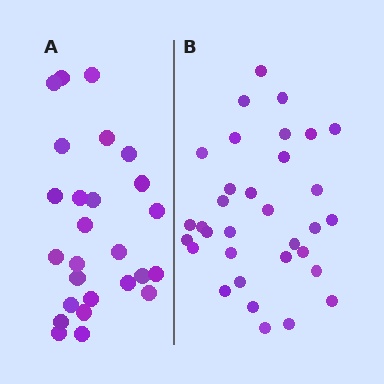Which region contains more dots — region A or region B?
Region B (the right region) has more dots.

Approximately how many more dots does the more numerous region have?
Region B has roughly 8 or so more dots than region A.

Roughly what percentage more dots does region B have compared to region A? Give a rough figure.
About 25% more.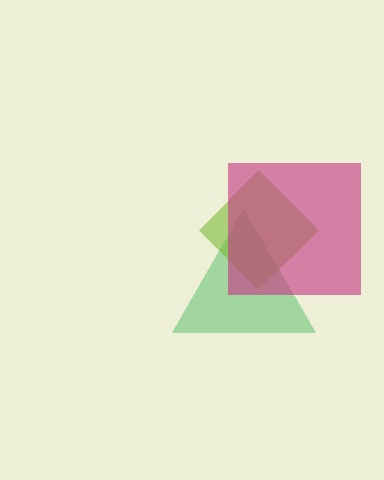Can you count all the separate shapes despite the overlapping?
Yes, there are 3 separate shapes.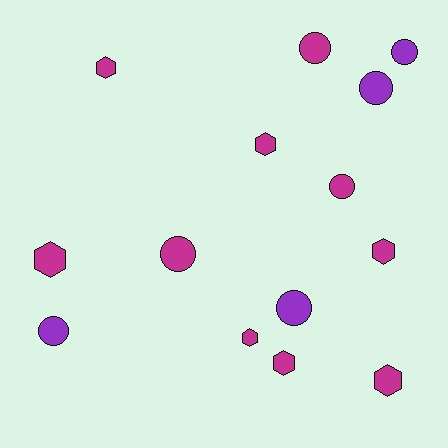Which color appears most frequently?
Magenta, with 10 objects.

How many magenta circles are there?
There are 3 magenta circles.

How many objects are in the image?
There are 14 objects.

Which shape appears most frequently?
Hexagon, with 7 objects.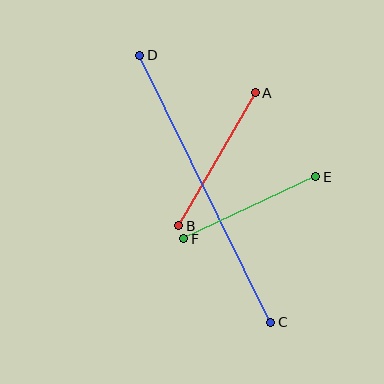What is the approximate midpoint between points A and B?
The midpoint is at approximately (217, 159) pixels.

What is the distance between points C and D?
The distance is approximately 298 pixels.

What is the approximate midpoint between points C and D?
The midpoint is at approximately (205, 189) pixels.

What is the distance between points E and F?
The distance is approximately 146 pixels.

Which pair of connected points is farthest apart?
Points C and D are farthest apart.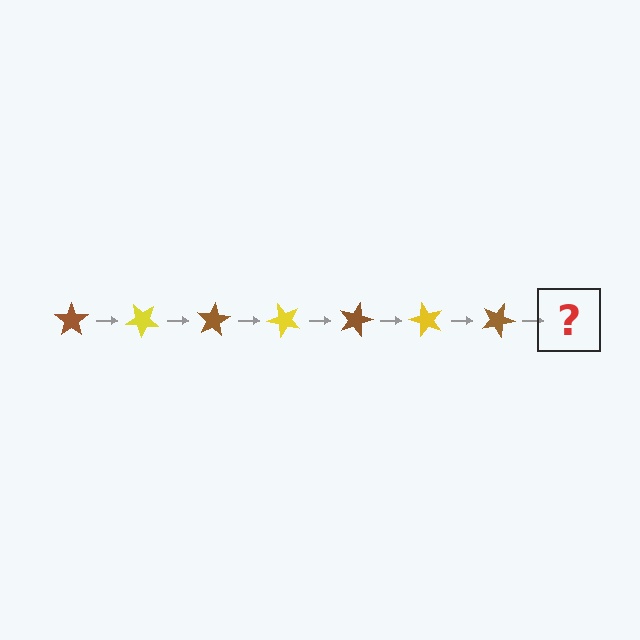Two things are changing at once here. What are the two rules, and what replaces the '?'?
The two rules are that it rotates 40 degrees each step and the color cycles through brown and yellow. The '?' should be a yellow star, rotated 280 degrees from the start.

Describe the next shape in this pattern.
It should be a yellow star, rotated 280 degrees from the start.